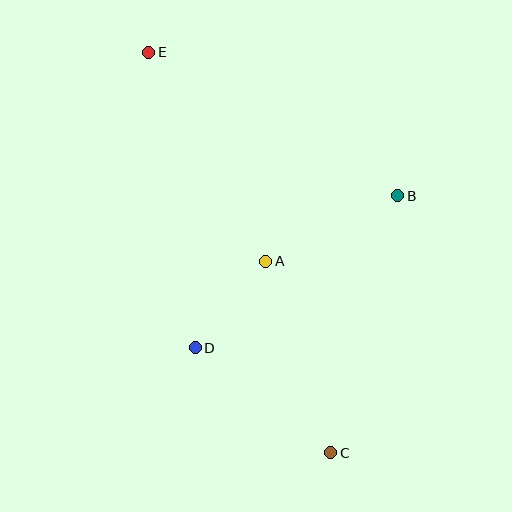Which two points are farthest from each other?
Points C and E are farthest from each other.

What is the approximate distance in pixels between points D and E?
The distance between D and E is approximately 299 pixels.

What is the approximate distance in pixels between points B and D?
The distance between B and D is approximately 253 pixels.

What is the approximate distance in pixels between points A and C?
The distance between A and C is approximately 202 pixels.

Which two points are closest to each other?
Points A and D are closest to each other.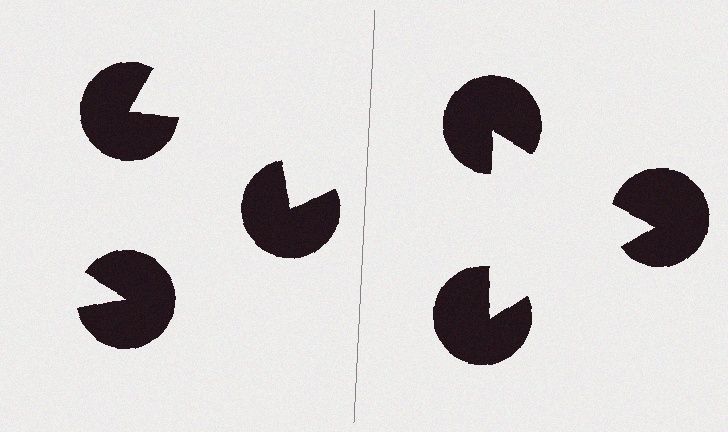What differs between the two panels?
The pac-man discs are positioned identically on both sides; only the wedge orientations differ. On the right they align to a triangle; on the left they are misaligned.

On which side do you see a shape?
An illusory triangle appears on the right side. On the left side the wedge cuts are rotated, so no coherent shape forms.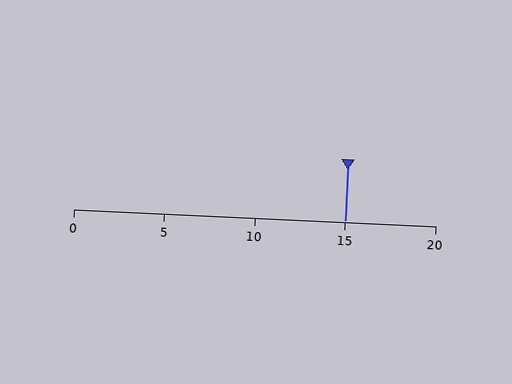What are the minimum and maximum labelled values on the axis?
The axis runs from 0 to 20.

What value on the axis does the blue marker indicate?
The marker indicates approximately 15.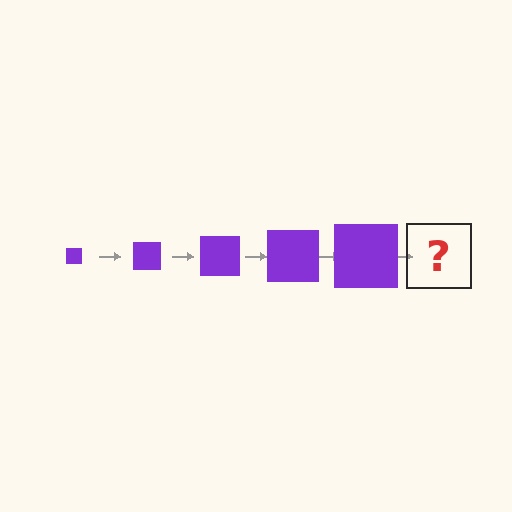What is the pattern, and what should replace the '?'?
The pattern is that the square gets progressively larger each step. The '?' should be a purple square, larger than the previous one.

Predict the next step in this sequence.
The next step is a purple square, larger than the previous one.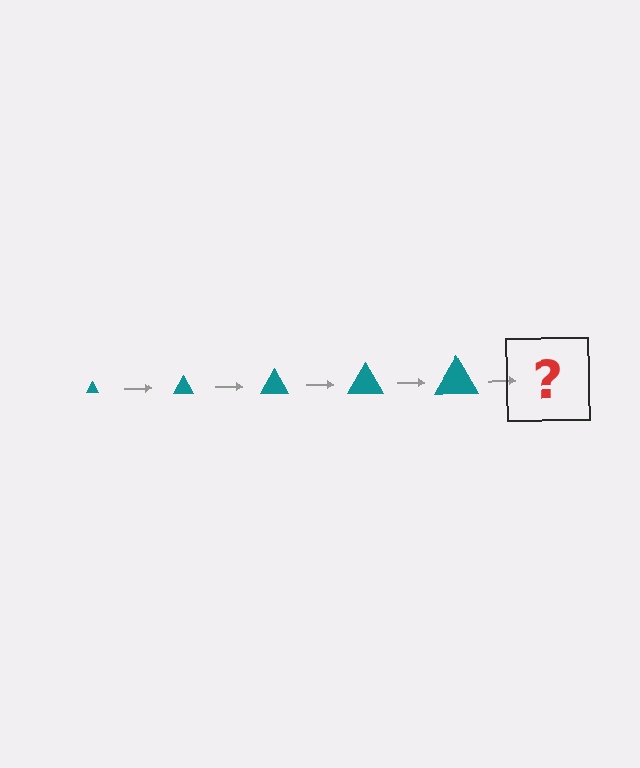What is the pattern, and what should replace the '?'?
The pattern is that the triangle gets progressively larger each step. The '?' should be a teal triangle, larger than the previous one.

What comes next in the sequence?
The next element should be a teal triangle, larger than the previous one.